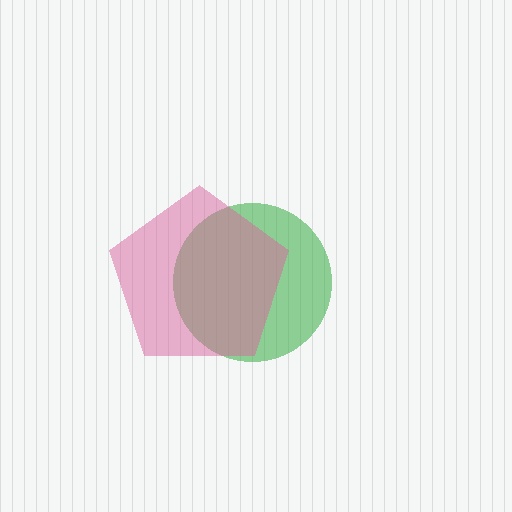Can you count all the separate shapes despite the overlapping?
Yes, there are 2 separate shapes.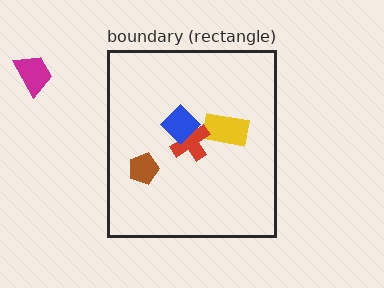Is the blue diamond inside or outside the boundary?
Inside.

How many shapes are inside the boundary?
4 inside, 1 outside.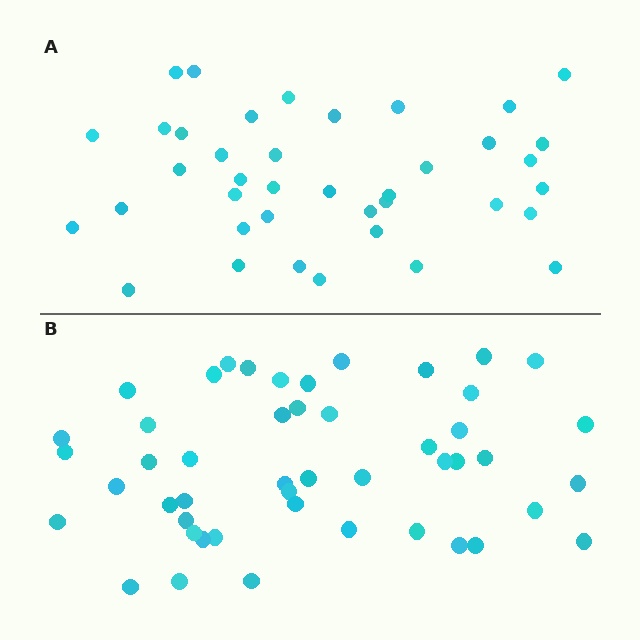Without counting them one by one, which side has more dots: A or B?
Region B (the bottom region) has more dots.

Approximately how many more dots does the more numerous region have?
Region B has roughly 8 or so more dots than region A.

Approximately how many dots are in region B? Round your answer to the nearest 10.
About 50 dots. (The exact count is 48, which rounds to 50.)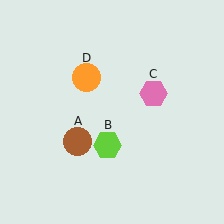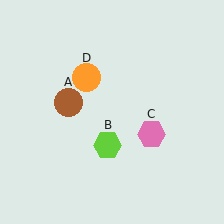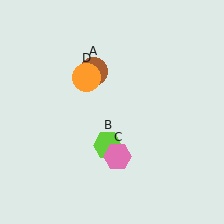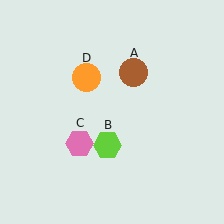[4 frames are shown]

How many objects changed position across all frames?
2 objects changed position: brown circle (object A), pink hexagon (object C).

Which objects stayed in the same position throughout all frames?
Lime hexagon (object B) and orange circle (object D) remained stationary.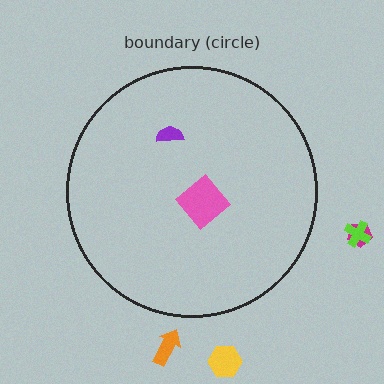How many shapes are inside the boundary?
2 inside, 4 outside.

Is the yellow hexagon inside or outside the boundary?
Outside.